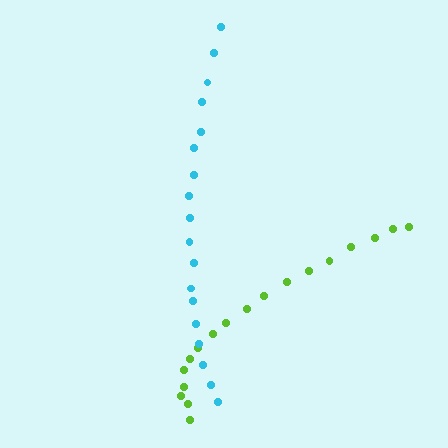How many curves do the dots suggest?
There are 2 distinct paths.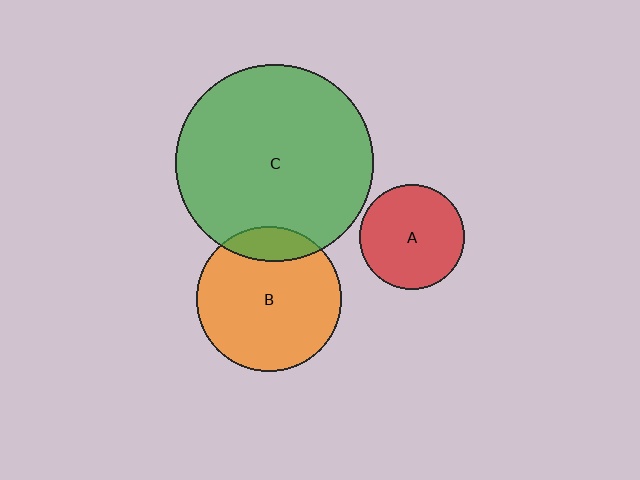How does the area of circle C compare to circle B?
Approximately 1.9 times.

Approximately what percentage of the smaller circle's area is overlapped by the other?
Approximately 15%.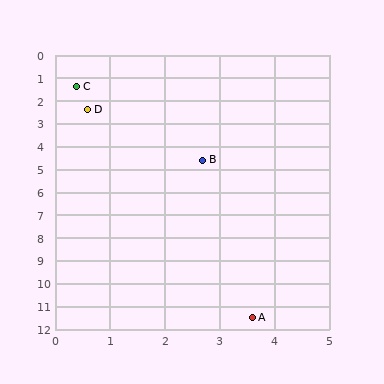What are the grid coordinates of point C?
Point C is at approximately (0.4, 1.4).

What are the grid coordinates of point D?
Point D is at approximately (0.6, 2.4).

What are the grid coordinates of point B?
Point B is at approximately (2.7, 4.6).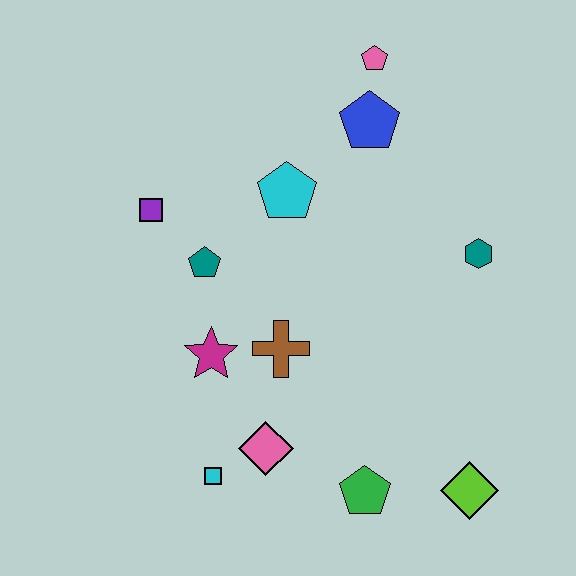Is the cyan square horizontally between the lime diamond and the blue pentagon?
No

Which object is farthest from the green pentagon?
The pink pentagon is farthest from the green pentagon.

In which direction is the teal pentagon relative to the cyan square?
The teal pentagon is above the cyan square.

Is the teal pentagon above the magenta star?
Yes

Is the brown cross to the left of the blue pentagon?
Yes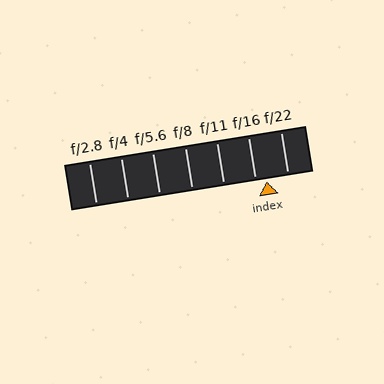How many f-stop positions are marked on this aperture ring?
There are 7 f-stop positions marked.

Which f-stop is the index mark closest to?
The index mark is closest to f/16.